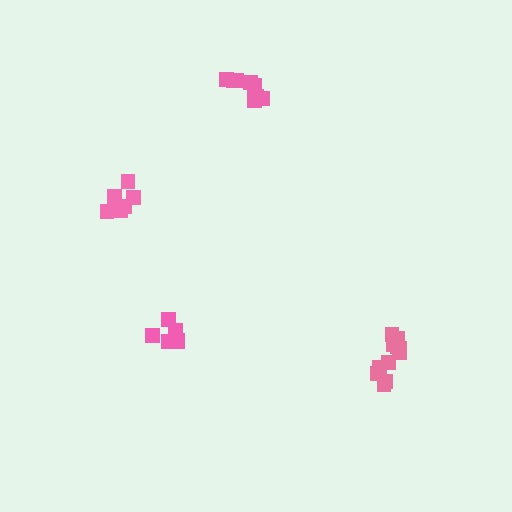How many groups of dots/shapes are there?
There are 4 groups.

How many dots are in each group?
Group 1: 8 dots, Group 2: 6 dots, Group 3: 6 dots, Group 4: 11 dots (31 total).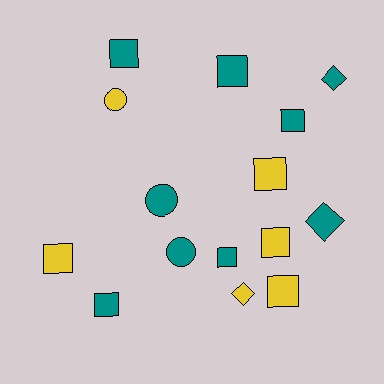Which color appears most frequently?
Teal, with 9 objects.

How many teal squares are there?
There are 5 teal squares.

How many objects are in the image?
There are 15 objects.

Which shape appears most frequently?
Square, with 9 objects.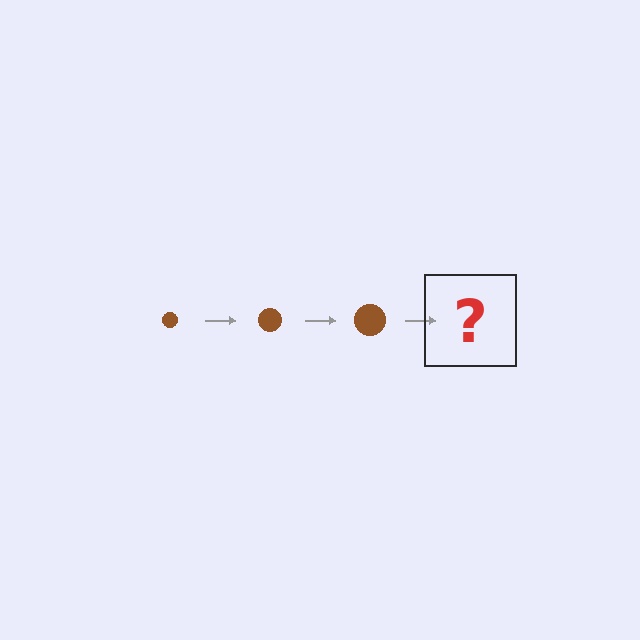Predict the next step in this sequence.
The next step is a brown circle, larger than the previous one.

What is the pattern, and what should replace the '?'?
The pattern is that the circle gets progressively larger each step. The '?' should be a brown circle, larger than the previous one.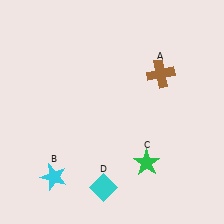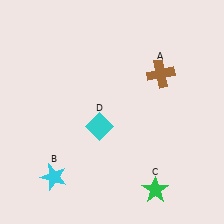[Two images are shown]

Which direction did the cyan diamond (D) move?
The cyan diamond (D) moved up.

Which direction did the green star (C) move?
The green star (C) moved down.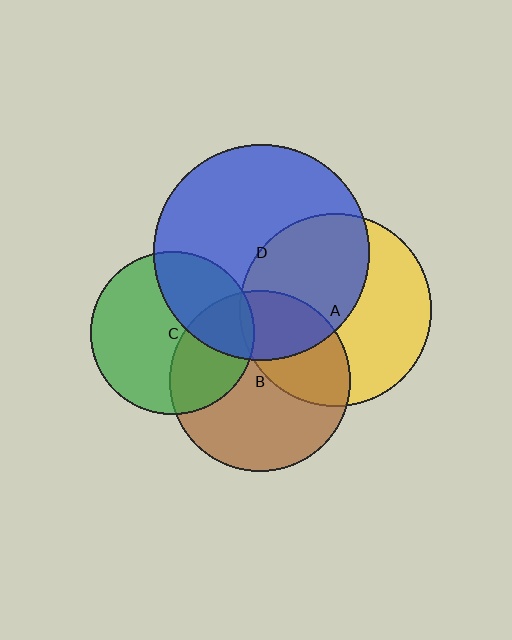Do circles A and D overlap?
Yes.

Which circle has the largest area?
Circle D (blue).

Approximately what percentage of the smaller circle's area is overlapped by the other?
Approximately 50%.